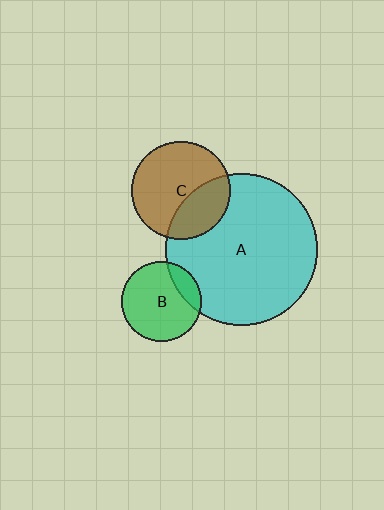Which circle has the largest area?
Circle A (cyan).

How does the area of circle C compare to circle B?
Approximately 1.5 times.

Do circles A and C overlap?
Yes.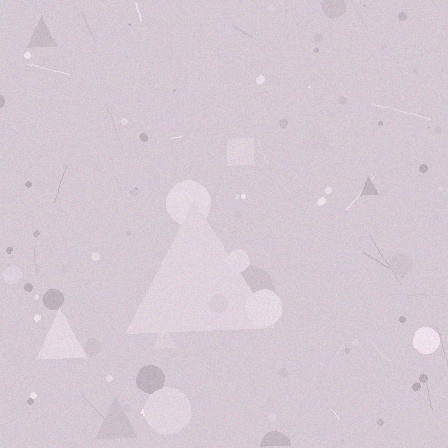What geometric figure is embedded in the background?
A triangle is embedded in the background.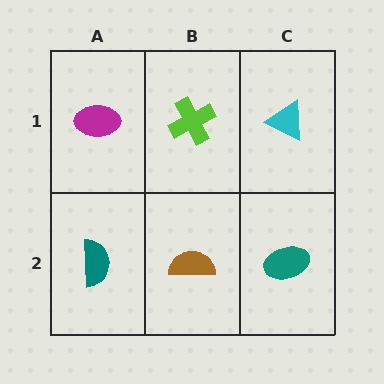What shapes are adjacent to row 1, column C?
A teal ellipse (row 2, column C), a lime cross (row 1, column B).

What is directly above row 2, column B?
A lime cross.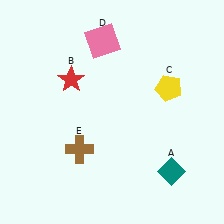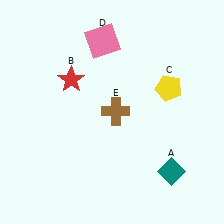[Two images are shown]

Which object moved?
The brown cross (E) moved up.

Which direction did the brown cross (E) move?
The brown cross (E) moved up.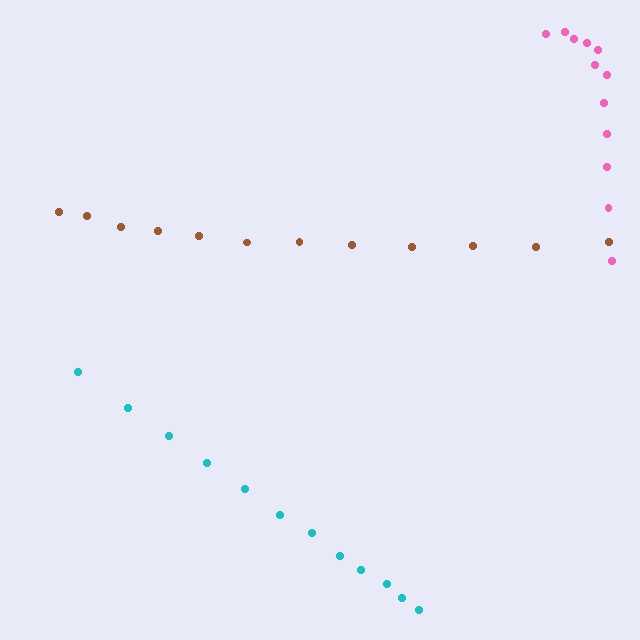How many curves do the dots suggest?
There are 3 distinct paths.